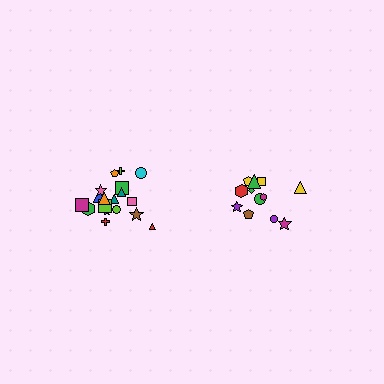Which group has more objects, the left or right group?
The left group.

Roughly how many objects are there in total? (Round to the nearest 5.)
Roughly 30 objects in total.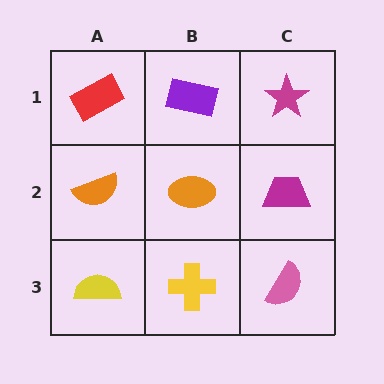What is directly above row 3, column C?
A magenta trapezoid.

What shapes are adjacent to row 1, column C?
A magenta trapezoid (row 2, column C), a purple rectangle (row 1, column B).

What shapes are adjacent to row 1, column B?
An orange ellipse (row 2, column B), a red rectangle (row 1, column A), a magenta star (row 1, column C).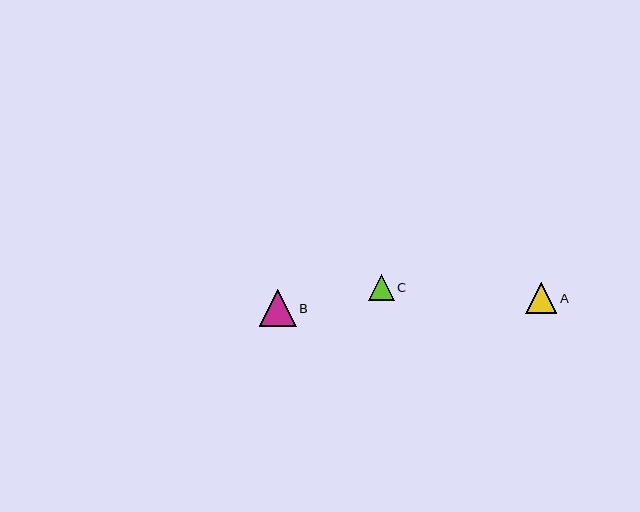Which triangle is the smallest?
Triangle C is the smallest with a size of approximately 26 pixels.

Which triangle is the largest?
Triangle B is the largest with a size of approximately 37 pixels.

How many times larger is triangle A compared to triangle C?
Triangle A is approximately 1.2 times the size of triangle C.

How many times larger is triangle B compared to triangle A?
Triangle B is approximately 1.2 times the size of triangle A.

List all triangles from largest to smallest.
From largest to smallest: B, A, C.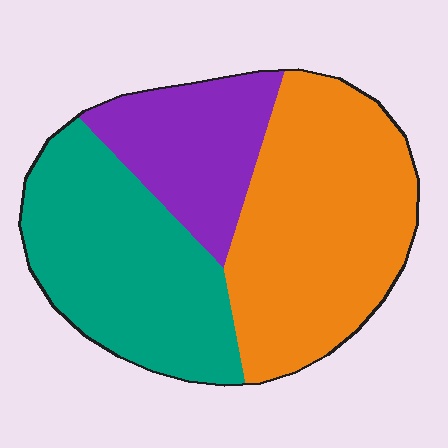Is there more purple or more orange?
Orange.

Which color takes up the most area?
Orange, at roughly 45%.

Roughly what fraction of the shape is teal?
Teal covers roughly 35% of the shape.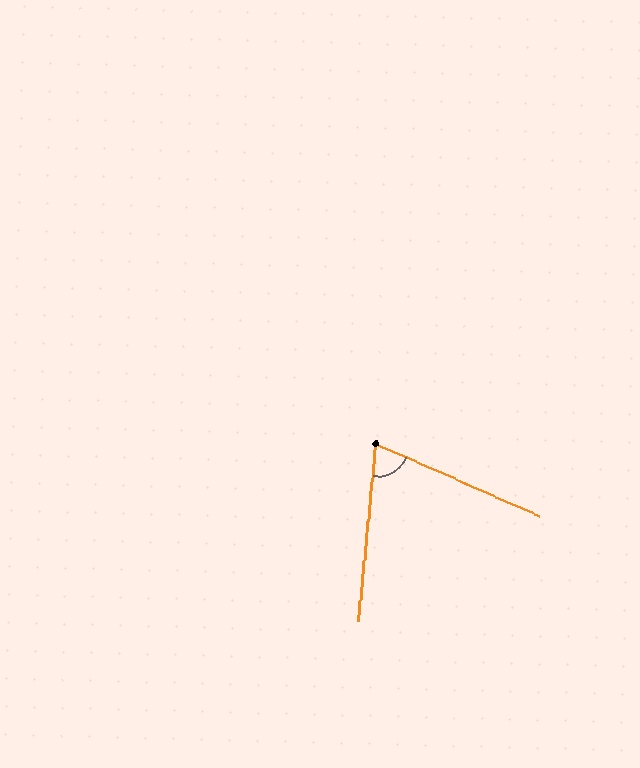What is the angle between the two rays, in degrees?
Approximately 72 degrees.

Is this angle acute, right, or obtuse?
It is acute.